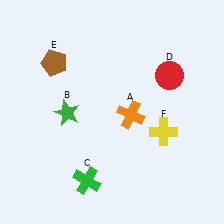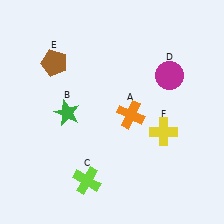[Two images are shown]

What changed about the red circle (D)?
In Image 1, D is red. In Image 2, it changed to magenta.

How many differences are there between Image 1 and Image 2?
There are 2 differences between the two images.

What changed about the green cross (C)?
In Image 1, C is green. In Image 2, it changed to lime.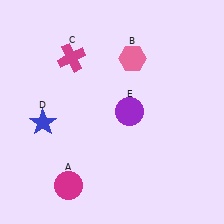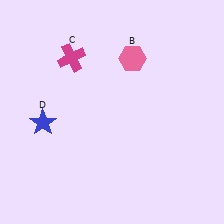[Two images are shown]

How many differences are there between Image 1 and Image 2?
There are 2 differences between the two images.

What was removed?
The magenta circle (A), the purple circle (E) were removed in Image 2.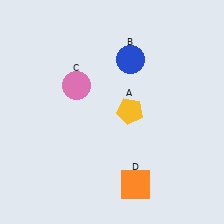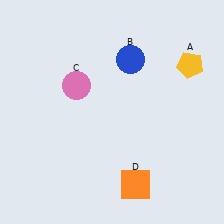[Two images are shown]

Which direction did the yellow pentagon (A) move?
The yellow pentagon (A) moved right.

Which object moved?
The yellow pentagon (A) moved right.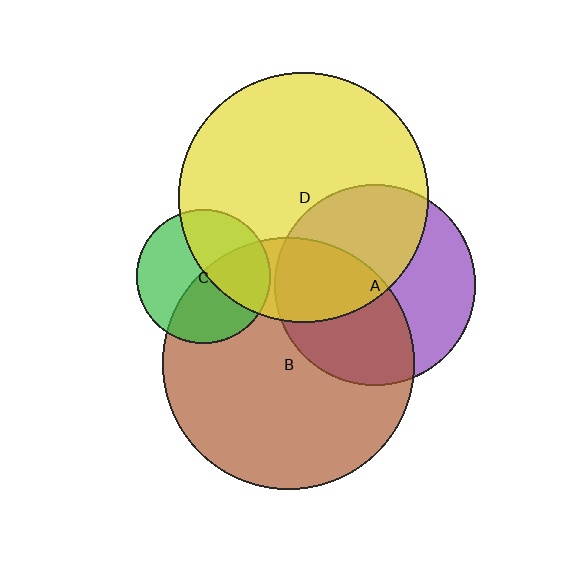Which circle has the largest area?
Circle B (brown).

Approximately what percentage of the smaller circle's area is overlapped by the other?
Approximately 45%.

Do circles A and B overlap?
Yes.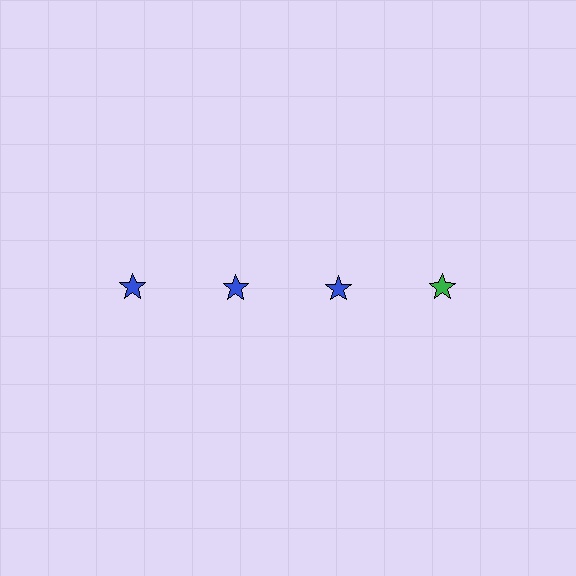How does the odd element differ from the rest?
It has a different color: green instead of blue.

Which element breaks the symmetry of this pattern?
The green star in the top row, second from right column breaks the symmetry. All other shapes are blue stars.